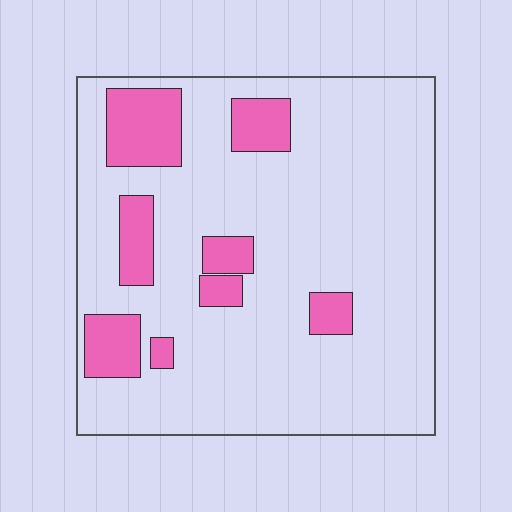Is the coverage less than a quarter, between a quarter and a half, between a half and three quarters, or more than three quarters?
Less than a quarter.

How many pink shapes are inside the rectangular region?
8.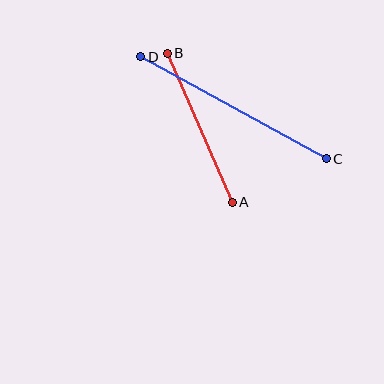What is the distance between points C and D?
The distance is approximately 212 pixels.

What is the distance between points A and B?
The distance is approximately 163 pixels.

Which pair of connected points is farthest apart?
Points C and D are farthest apart.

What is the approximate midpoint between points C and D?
The midpoint is at approximately (233, 108) pixels.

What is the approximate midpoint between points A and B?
The midpoint is at approximately (200, 128) pixels.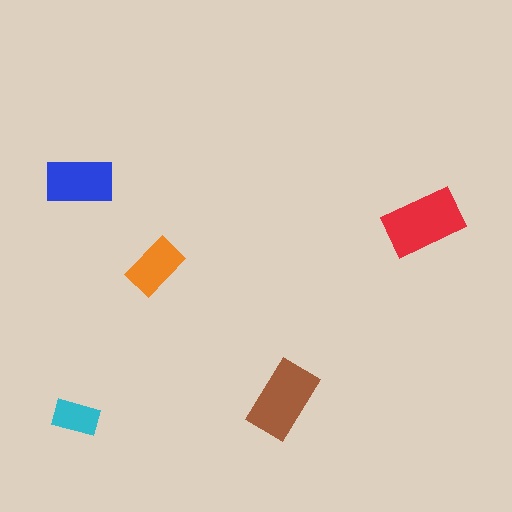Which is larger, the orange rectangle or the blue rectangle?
The blue one.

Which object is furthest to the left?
The cyan rectangle is leftmost.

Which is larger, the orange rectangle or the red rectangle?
The red one.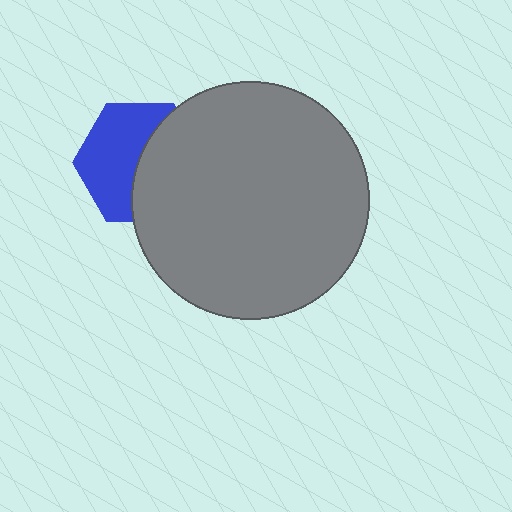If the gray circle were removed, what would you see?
You would see the complete blue hexagon.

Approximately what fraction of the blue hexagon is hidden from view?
Roughly 47% of the blue hexagon is hidden behind the gray circle.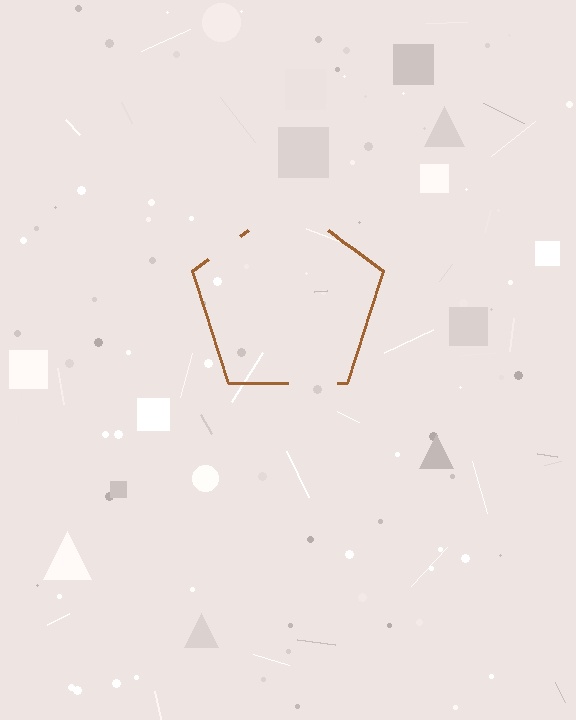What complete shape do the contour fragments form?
The contour fragments form a pentagon.